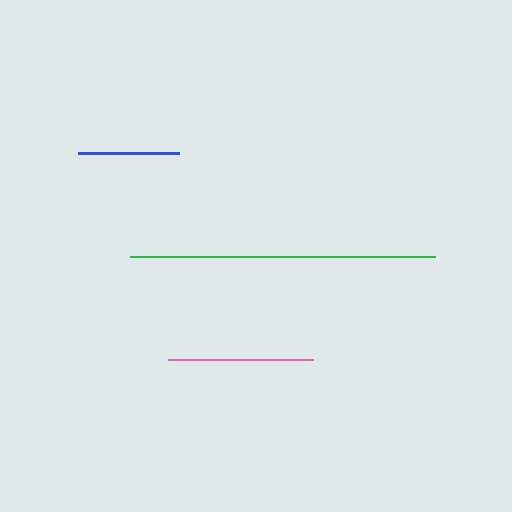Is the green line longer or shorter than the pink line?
The green line is longer than the pink line.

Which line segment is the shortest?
The blue line is the shortest at approximately 101 pixels.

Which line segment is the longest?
The green line is the longest at approximately 305 pixels.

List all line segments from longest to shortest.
From longest to shortest: green, pink, blue.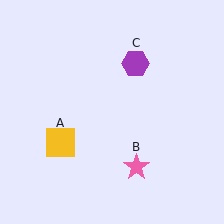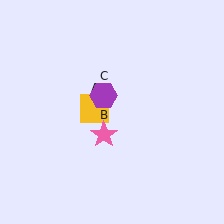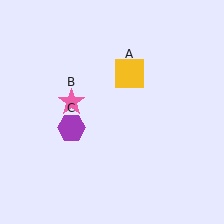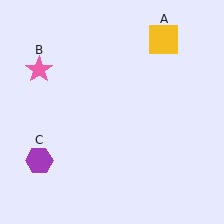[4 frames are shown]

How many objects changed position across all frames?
3 objects changed position: yellow square (object A), pink star (object B), purple hexagon (object C).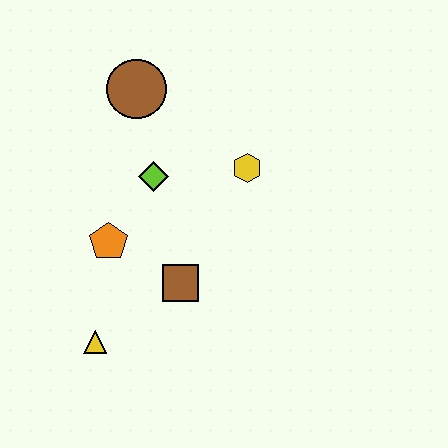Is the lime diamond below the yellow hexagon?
Yes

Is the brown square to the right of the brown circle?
Yes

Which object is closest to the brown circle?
The lime diamond is closest to the brown circle.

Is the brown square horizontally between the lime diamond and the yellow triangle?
No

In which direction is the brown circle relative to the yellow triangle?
The brown circle is above the yellow triangle.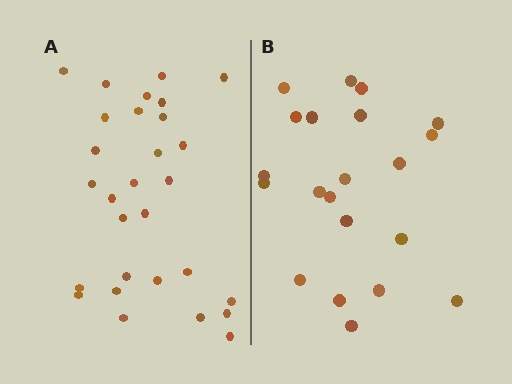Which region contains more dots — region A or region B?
Region A (the left region) has more dots.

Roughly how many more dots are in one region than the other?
Region A has roughly 8 or so more dots than region B.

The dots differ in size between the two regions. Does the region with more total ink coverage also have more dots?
No. Region B has more total ink coverage because its dots are larger, but region A actually contains more individual dots. Total area can be misleading — the number of items is what matters here.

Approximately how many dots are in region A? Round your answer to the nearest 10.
About 30 dots. (The exact count is 29, which rounds to 30.)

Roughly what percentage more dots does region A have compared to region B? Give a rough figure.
About 40% more.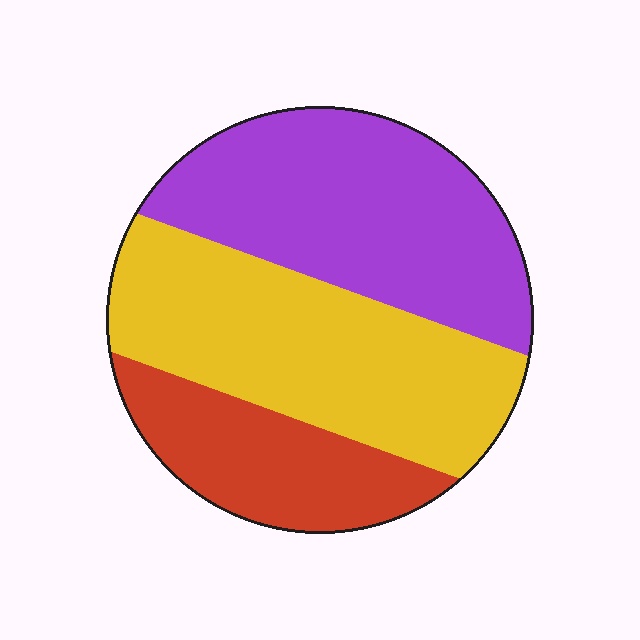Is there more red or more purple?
Purple.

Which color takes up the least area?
Red, at roughly 20%.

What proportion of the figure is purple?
Purple takes up about two fifths (2/5) of the figure.